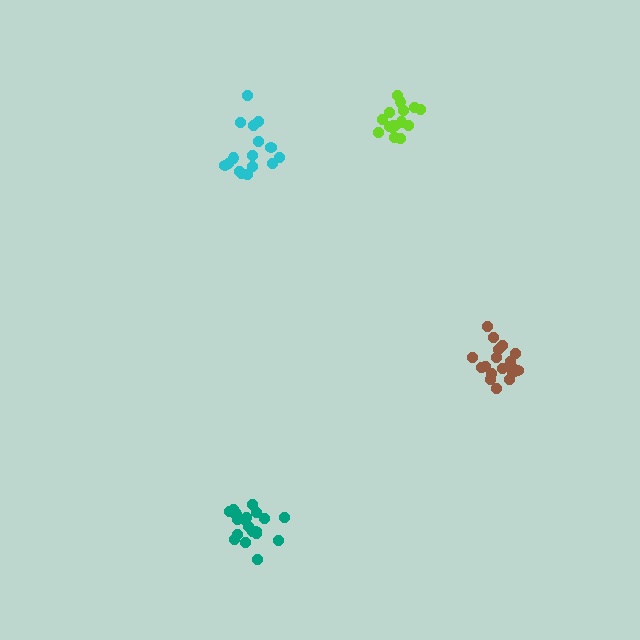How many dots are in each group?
Group 1: 19 dots, Group 2: 18 dots, Group 3: 16 dots, Group 4: 16 dots (69 total).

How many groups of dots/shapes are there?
There are 4 groups.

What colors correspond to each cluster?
The clusters are colored: teal, brown, lime, cyan.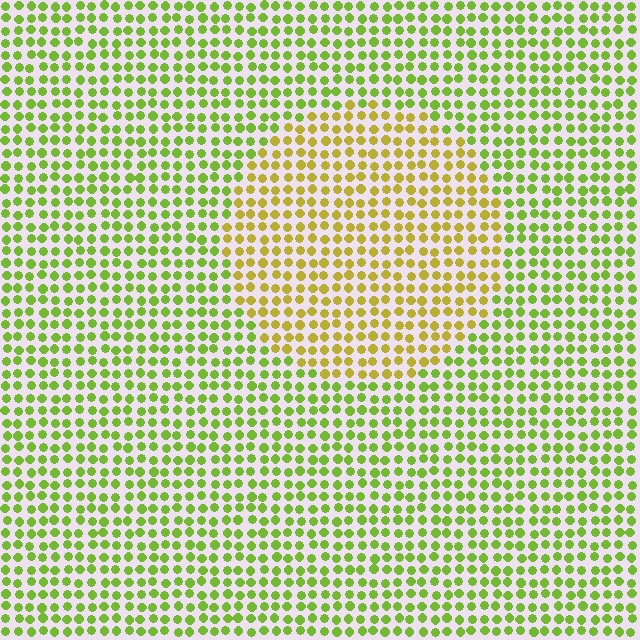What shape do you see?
I see a circle.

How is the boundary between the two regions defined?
The boundary is defined purely by a slight shift in hue (about 37 degrees). Spacing, size, and orientation are identical on both sides.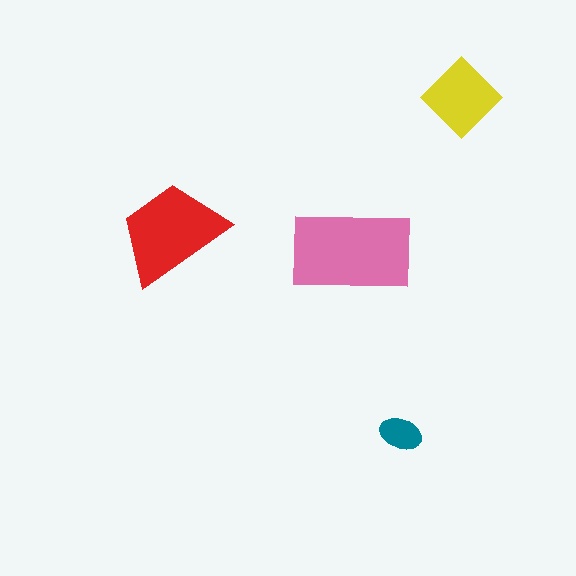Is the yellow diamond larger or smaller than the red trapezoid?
Smaller.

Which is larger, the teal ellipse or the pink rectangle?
The pink rectangle.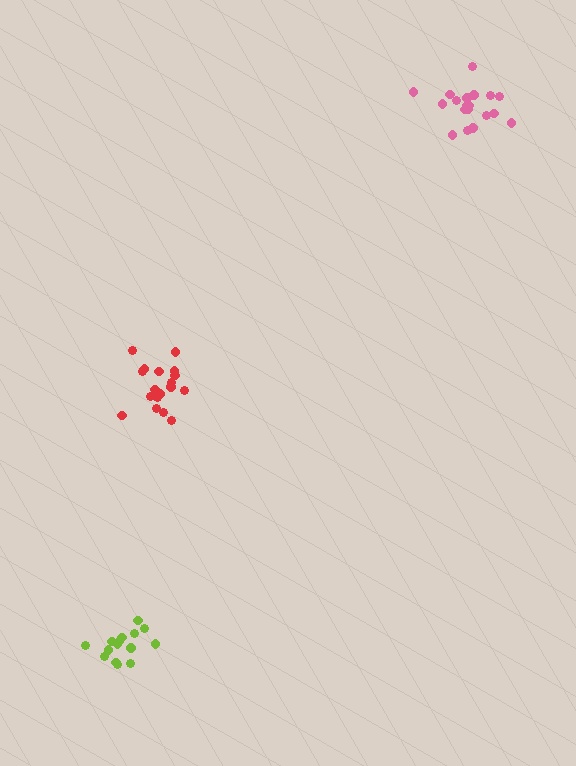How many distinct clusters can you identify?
There are 3 distinct clusters.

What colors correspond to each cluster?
The clusters are colored: pink, red, lime.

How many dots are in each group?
Group 1: 19 dots, Group 2: 18 dots, Group 3: 15 dots (52 total).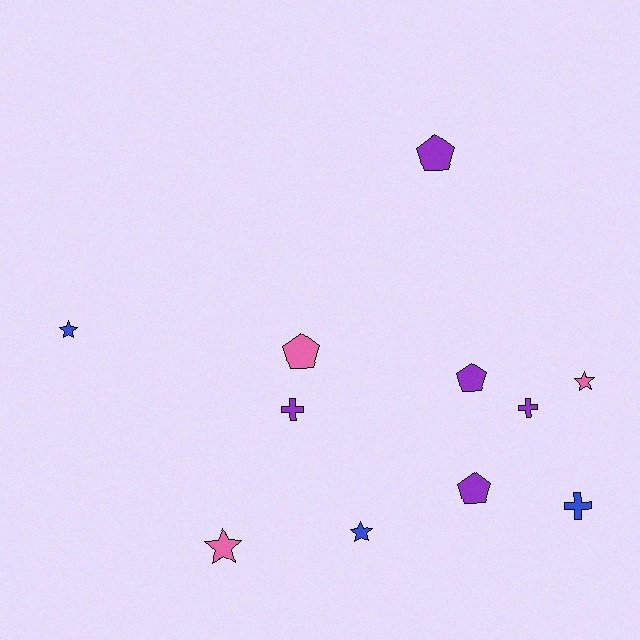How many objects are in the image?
There are 11 objects.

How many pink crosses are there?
There are no pink crosses.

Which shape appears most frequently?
Pentagon, with 4 objects.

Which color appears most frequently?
Purple, with 5 objects.